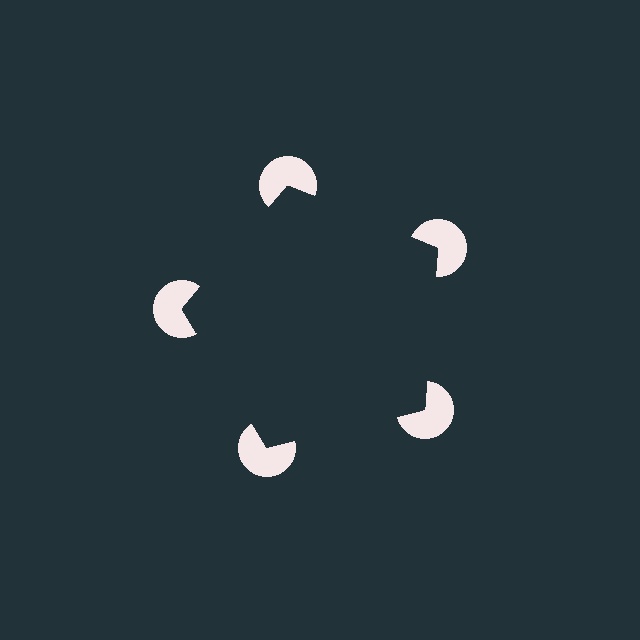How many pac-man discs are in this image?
There are 5 — one at each vertex of the illusory pentagon.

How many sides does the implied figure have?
5 sides.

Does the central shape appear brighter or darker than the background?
It typically appears slightly darker than the background, even though no actual brightness change is drawn.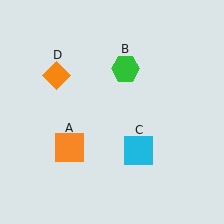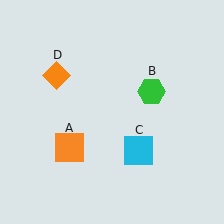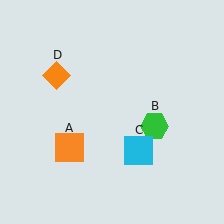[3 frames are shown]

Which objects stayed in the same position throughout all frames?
Orange square (object A) and cyan square (object C) and orange diamond (object D) remained stationary.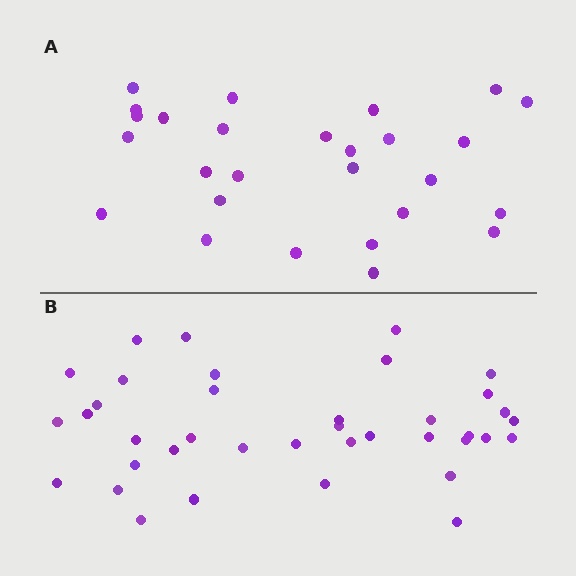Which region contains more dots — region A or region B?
Region B (the bottom region) has more dots.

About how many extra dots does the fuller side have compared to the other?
Region B has roughly 12 or so more dots than region A.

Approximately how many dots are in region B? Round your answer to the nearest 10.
About 40 dots. (The exact count is 38, which rounds to 40.)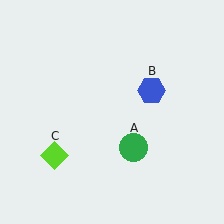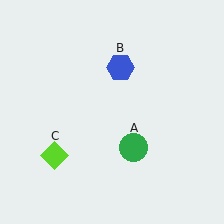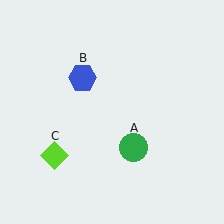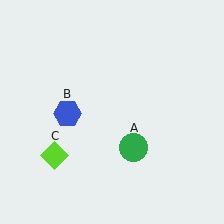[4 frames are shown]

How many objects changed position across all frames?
1 object changed position: blue hexagon (object B).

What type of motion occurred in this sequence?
The blue hexagon (object B) rotated counterclockwise around the center of the scene.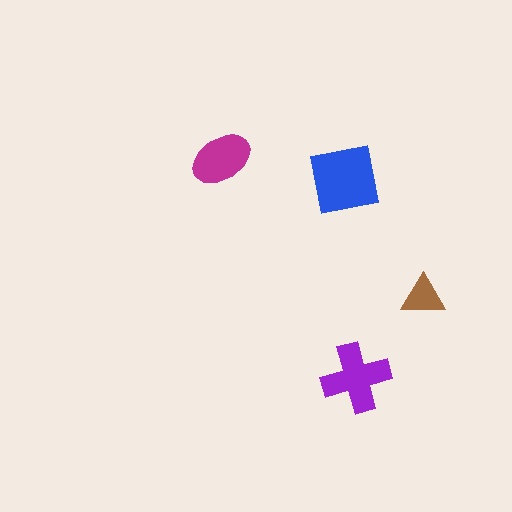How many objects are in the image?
There are 4 objects in the image.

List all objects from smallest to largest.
The brown triangle, the magenta ellipse, the purple cross, the blue square.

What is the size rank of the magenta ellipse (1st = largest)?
3rd.